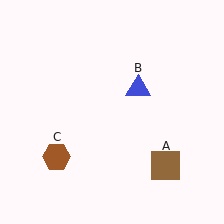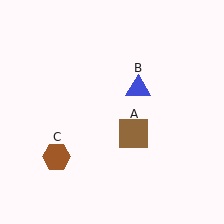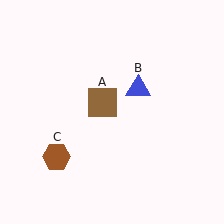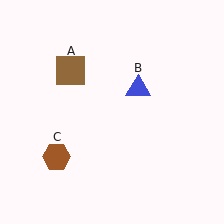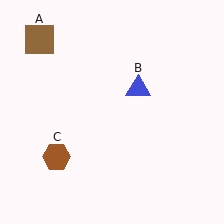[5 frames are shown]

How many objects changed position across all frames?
1 object changed position: brown square (object A).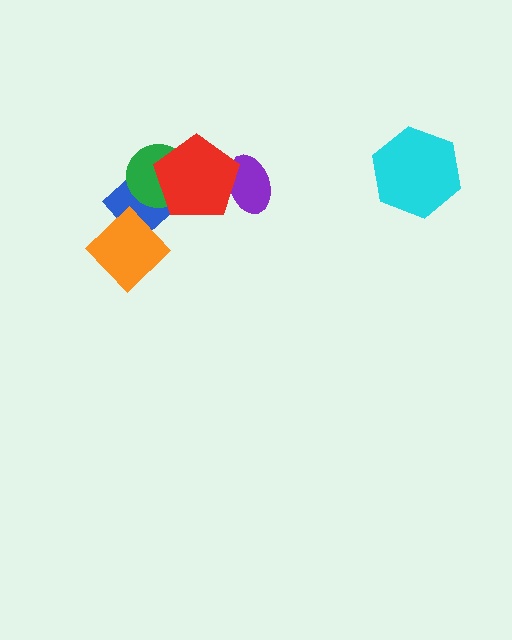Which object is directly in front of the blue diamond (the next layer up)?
The green circle is directly in front of the blue diamond.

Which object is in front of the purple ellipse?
The red pentagon is in front of the purple ellipse.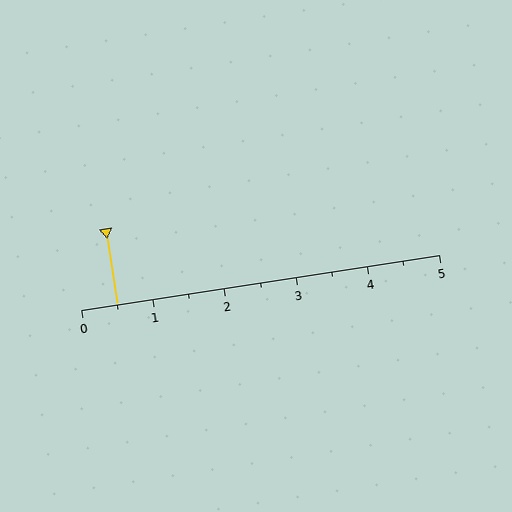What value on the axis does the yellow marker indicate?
The marker indicates approximately 0.5.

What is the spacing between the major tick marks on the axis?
The major ticks are spaced 1 apart.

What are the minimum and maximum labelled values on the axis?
The axis runs from 0 to 5.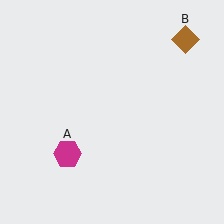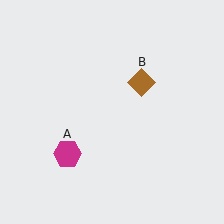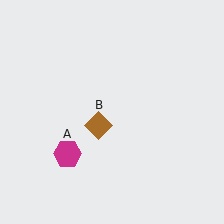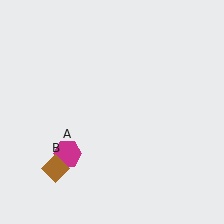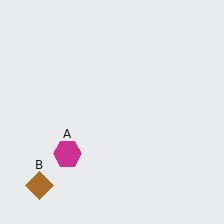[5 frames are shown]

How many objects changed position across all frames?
1 object changed position: brown diamond (object B).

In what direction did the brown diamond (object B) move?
The brown diamond (object B) moved down and to the left.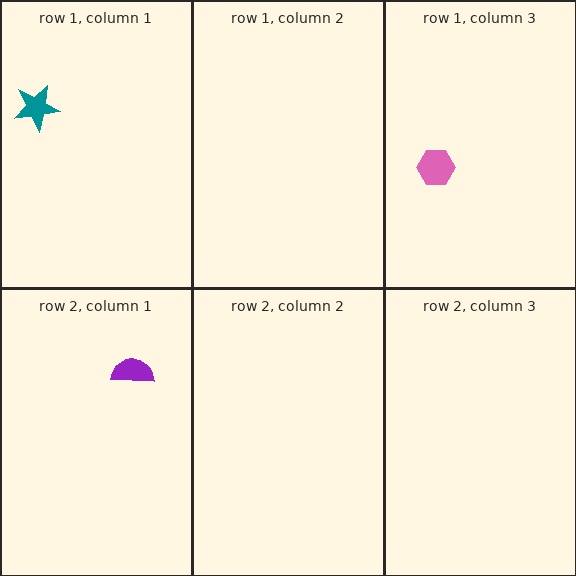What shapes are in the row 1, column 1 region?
The teal star.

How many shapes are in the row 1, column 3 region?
1.